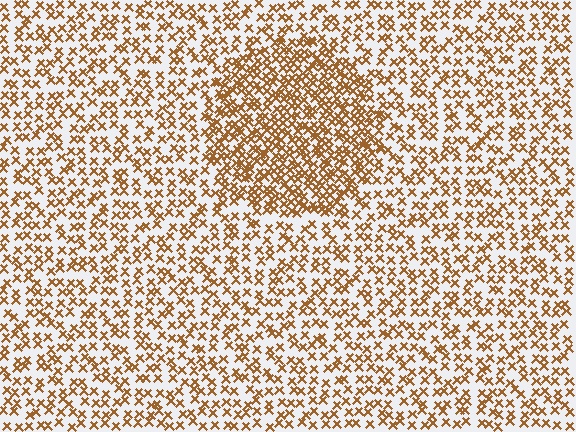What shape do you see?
I see a circle.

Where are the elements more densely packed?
The elements are more densely packed inside the circle boundary.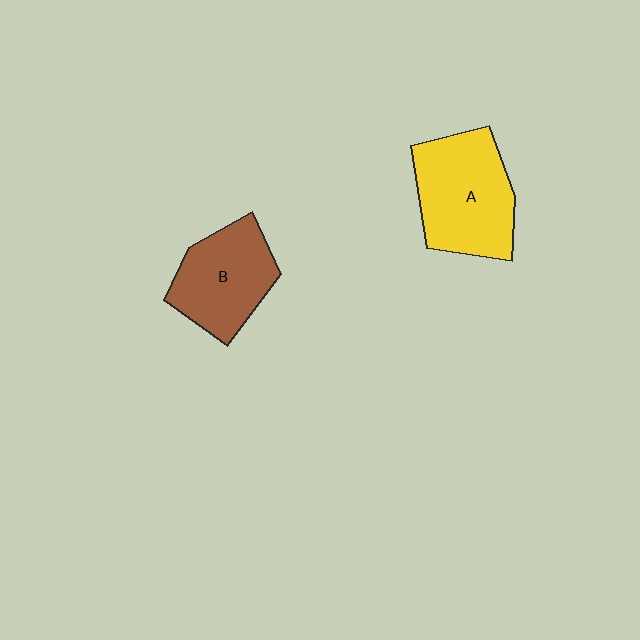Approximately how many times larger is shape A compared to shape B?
Approximately 1.2 times.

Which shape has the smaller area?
Shape B (brown).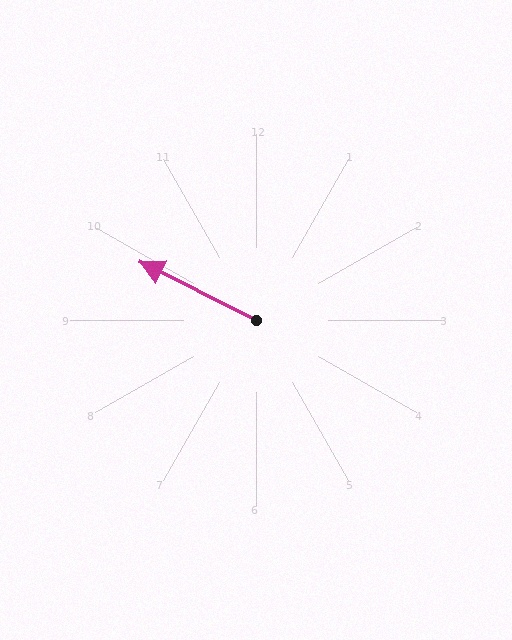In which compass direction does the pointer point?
Northwest.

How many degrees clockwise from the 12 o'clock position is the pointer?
Approximately 297 degrees.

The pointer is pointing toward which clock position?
Roughly 10 o'clock.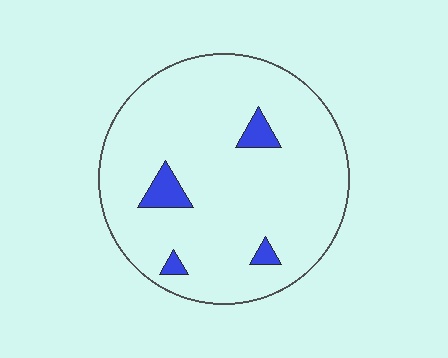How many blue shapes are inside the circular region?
4.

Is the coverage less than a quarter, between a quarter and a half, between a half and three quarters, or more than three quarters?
Less than a quarter.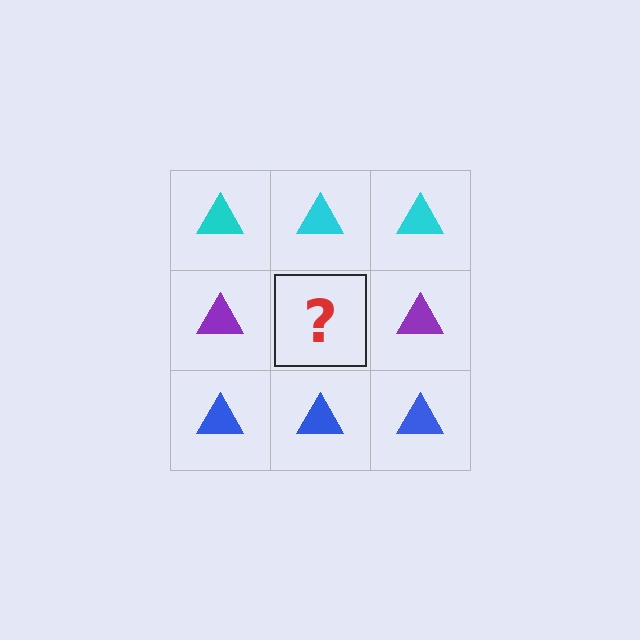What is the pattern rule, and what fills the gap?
The rule is that each row has a consistent color. The gap should be filled with a purple triangle.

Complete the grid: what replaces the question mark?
The question mark should be replaced with a purple triangle.